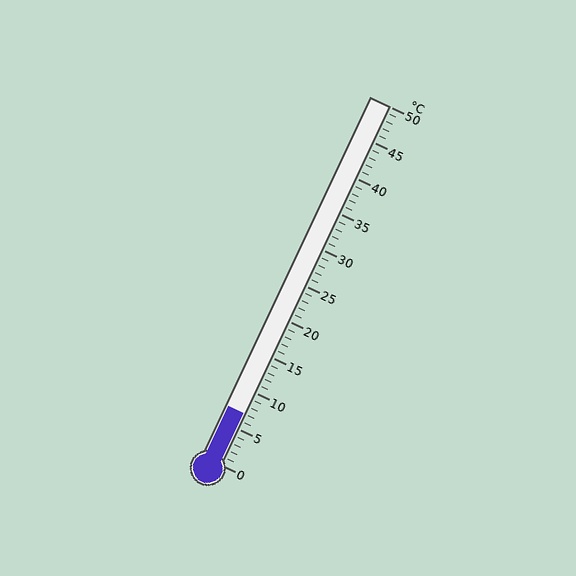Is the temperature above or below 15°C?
The temperature is below 15°C.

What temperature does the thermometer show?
The thermometer shows approximately 7°C.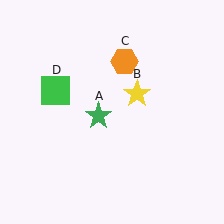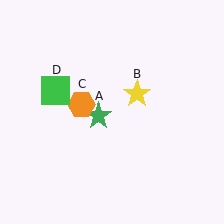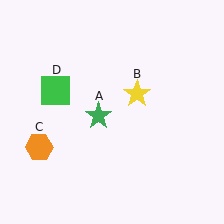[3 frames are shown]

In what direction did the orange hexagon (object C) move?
The orange hexagon (object C) moved down and to the left.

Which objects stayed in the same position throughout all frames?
Green star (object A) and yellow star (object B) and green square (object D) remained stationary.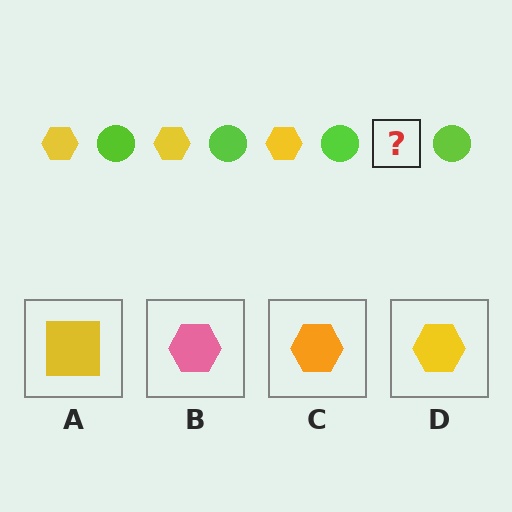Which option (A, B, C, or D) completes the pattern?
D.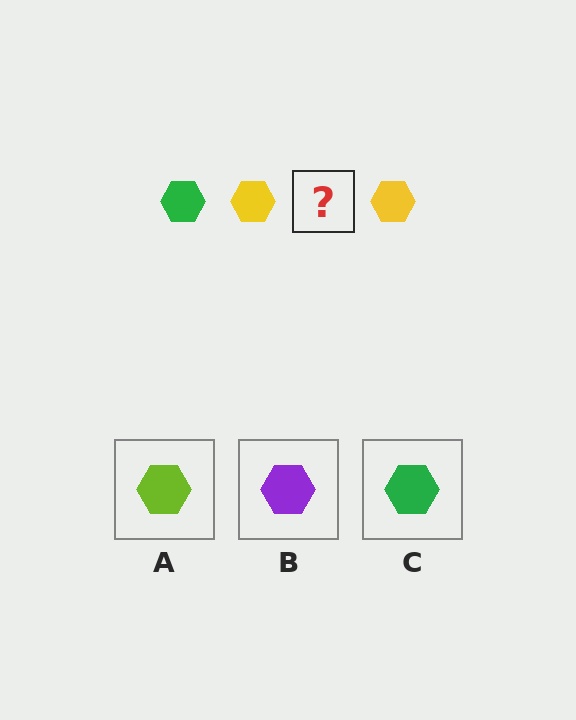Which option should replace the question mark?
Option C.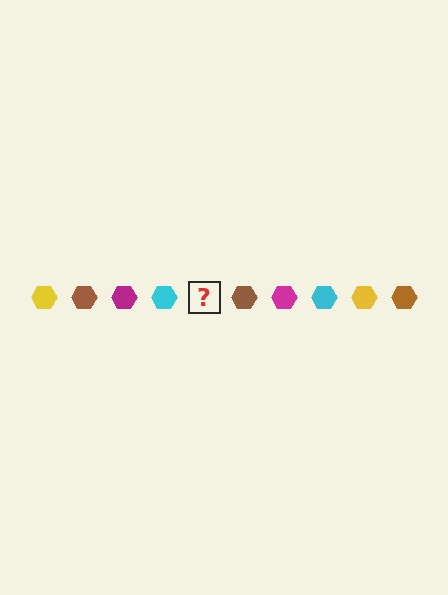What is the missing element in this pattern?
The missing element is a yellow hexagon.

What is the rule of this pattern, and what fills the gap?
The rule is that the pattern cycles through yellow, brown, magenta, cyan hexagons. The gap should be filled with a yellow hexagon.